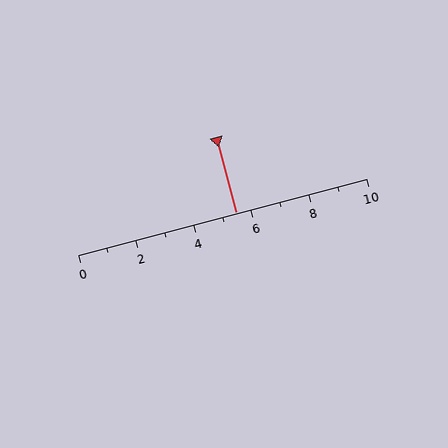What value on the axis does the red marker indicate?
The marker indicates approximately 5.5.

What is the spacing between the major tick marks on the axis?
The major ticks are spaced 2 apart.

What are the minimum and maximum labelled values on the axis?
The axis runs from 0 to 10.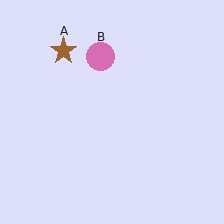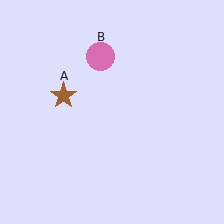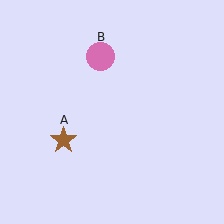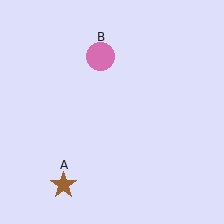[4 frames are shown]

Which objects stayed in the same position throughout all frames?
Pink circle (object B) remained stationary.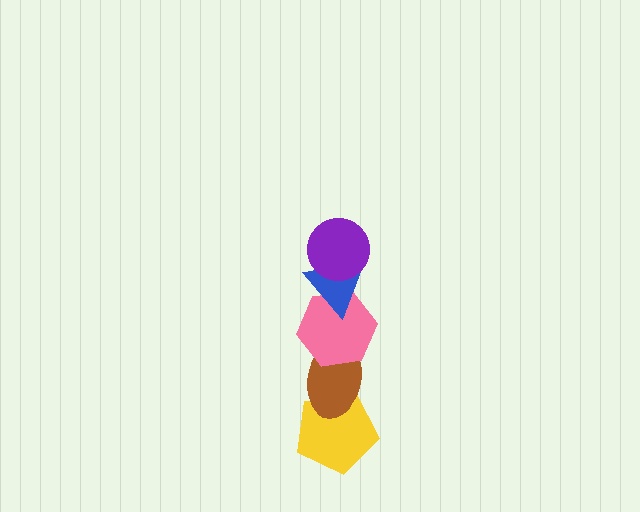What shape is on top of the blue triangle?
The purple circle is on top of the blue triangle.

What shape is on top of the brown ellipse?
The pink hexagon is on top of the brown ellipse.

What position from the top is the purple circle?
The purple circle is 1st from the top.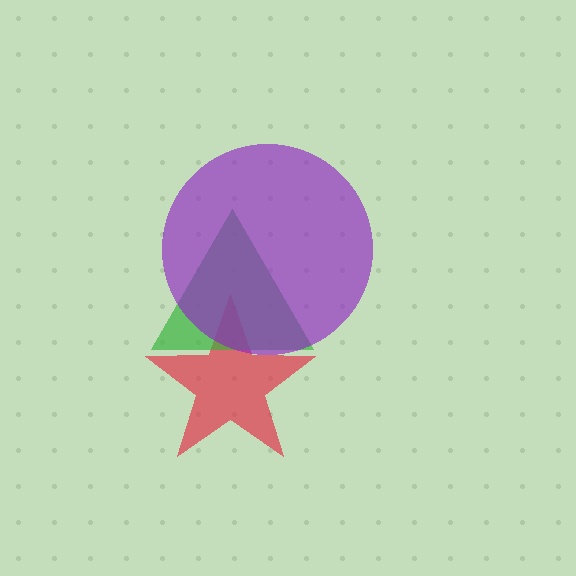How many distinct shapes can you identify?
There are 3 distinct shapes: a red star, a green triangle, a purple circle.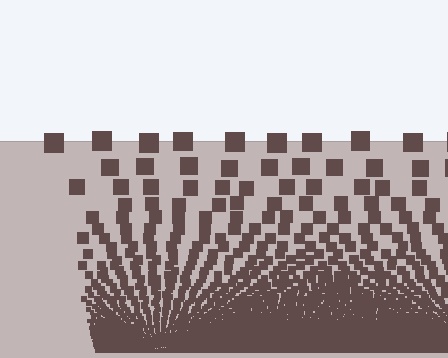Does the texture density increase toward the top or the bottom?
Density increases toward the bottom.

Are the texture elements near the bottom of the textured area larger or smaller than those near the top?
Smaller. The gradient is inverted — elements near the bottom are smaller and denser.